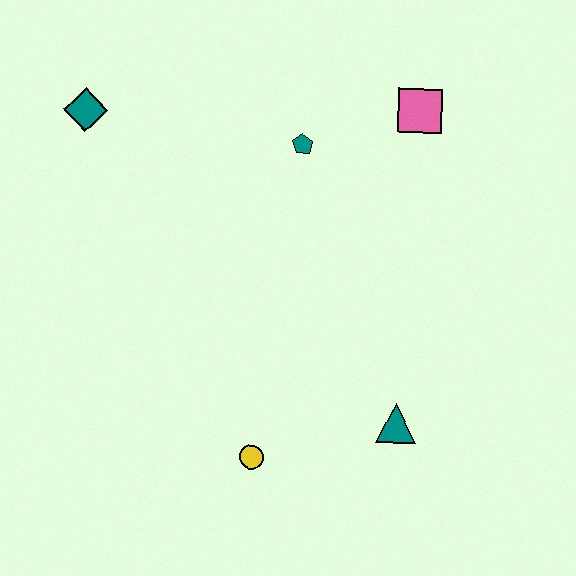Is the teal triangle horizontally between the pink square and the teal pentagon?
Yes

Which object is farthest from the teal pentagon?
The yellow circle is farthest from the teal pentagon.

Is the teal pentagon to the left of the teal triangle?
Yes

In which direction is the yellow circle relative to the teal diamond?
The yellow circle is below the teal diamond.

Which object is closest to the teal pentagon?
The pink square is closest to the teal pentagon.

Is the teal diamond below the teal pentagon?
No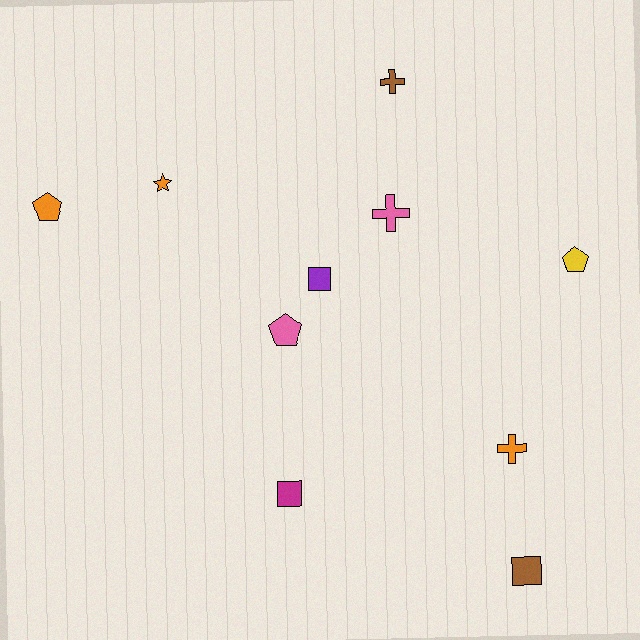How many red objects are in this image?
There are no red objects.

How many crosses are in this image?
There are 3 crosses.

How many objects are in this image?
There are 10 objects.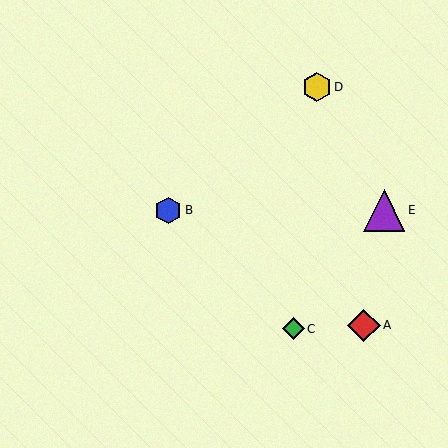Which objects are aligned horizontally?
Objects B, E are aligned horizontally.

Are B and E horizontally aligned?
Yes, both are at y≈210.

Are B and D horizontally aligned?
No, B is at y≈210 and D is at y≈87.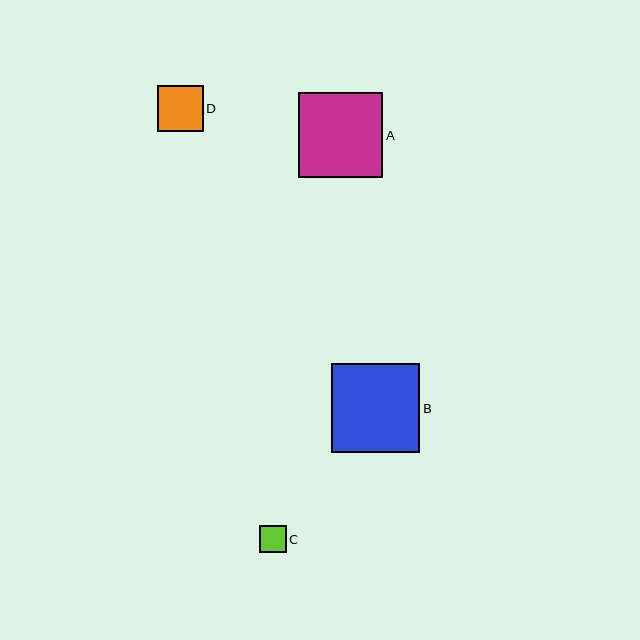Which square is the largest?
Square B is the largest with a size of approximately 89 pixels.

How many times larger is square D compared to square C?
Square D is approximately 1.7 times the size of square C.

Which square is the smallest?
Square C is the smallest with a size of approximately 27 pixels.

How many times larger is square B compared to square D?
Square B is approximately 1.9 times the size of square D.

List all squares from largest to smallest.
From largest to smallest: B, A, D, C.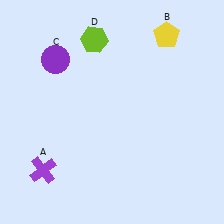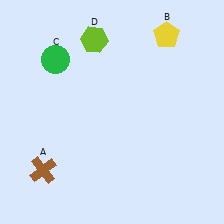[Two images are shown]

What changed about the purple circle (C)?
In Image 1, C is purple. In Image 2, it changed to green.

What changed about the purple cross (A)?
In Image 1, A is purple. In Image 2, it changed to brown.